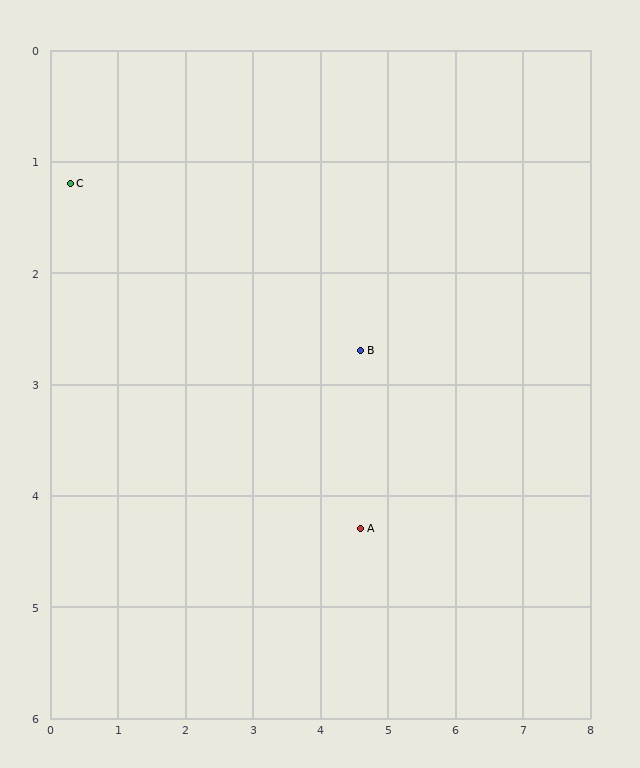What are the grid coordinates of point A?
Point A is at approximately (4.6, 4.3).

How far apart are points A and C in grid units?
Points A and C are about 5.3 grid units apart.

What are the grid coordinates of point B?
Point B is at approximately (4.6, 2.7).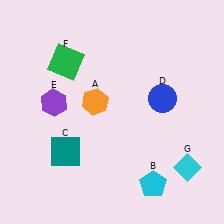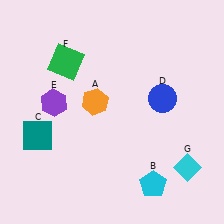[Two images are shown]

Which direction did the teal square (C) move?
The teal square (C) moved left.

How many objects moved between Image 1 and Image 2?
1 object moved between the two images.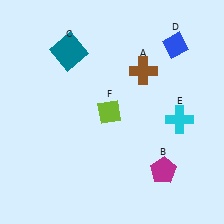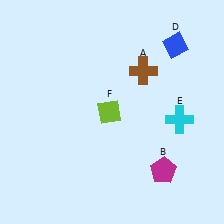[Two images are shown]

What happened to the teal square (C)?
The teal square (C) was removed in Image 2. It was in the top-left area of Image 1.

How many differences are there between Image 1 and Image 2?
There is 1 difference between the two images.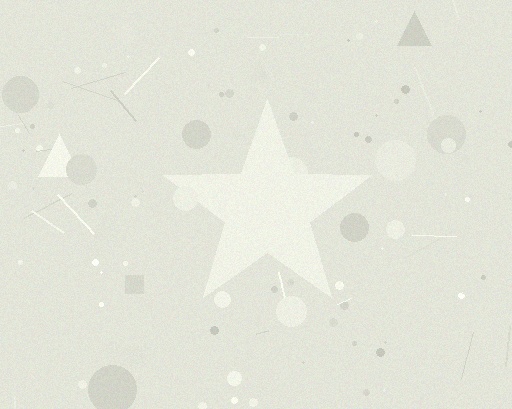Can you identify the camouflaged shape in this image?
The camouflaged shape is a star.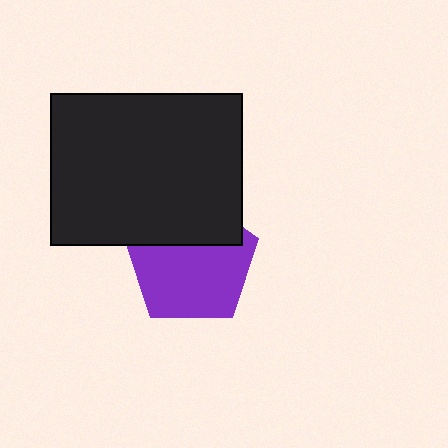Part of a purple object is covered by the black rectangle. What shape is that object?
It is a pentagon.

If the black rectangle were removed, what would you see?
You would see the complete purple pentagon.